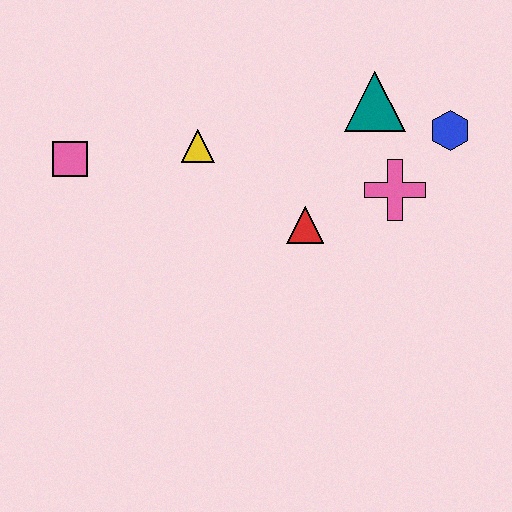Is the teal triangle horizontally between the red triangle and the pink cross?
Yes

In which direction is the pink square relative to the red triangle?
The pink square is to the left of the red triangle.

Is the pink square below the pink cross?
No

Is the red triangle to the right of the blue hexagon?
No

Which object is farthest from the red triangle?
The pink square is farthest from the red triangle.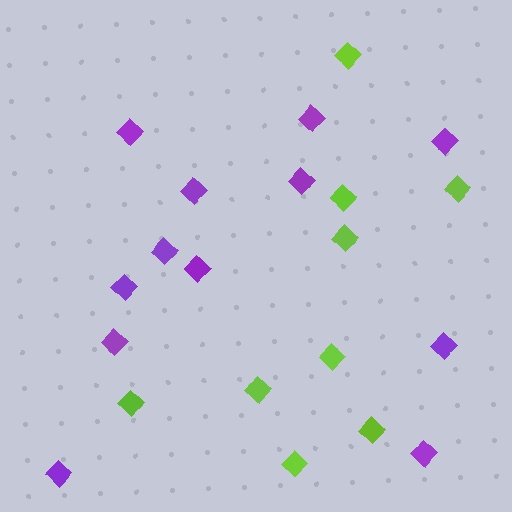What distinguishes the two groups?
There are 2 groups: one group of lime diamonds (9) and one group of purple diamonds (12).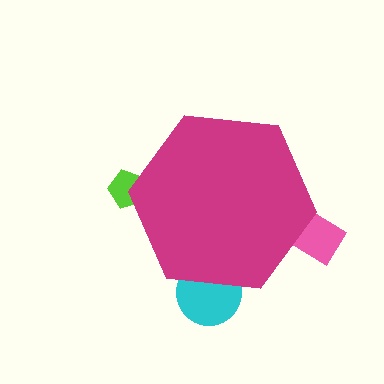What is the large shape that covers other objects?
A magenta hexagon.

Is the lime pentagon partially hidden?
Yes, the lime pentagon is partially hidden behind the magenta hexagon.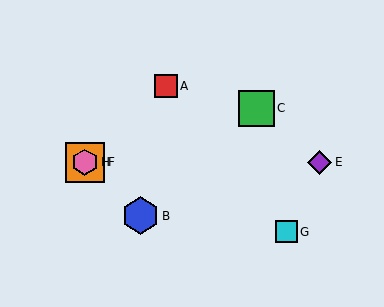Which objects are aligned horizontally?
Objects D, E, F, H are aligned horizontally.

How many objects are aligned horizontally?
4 objects (D, E, F, H) are aligned horizontally.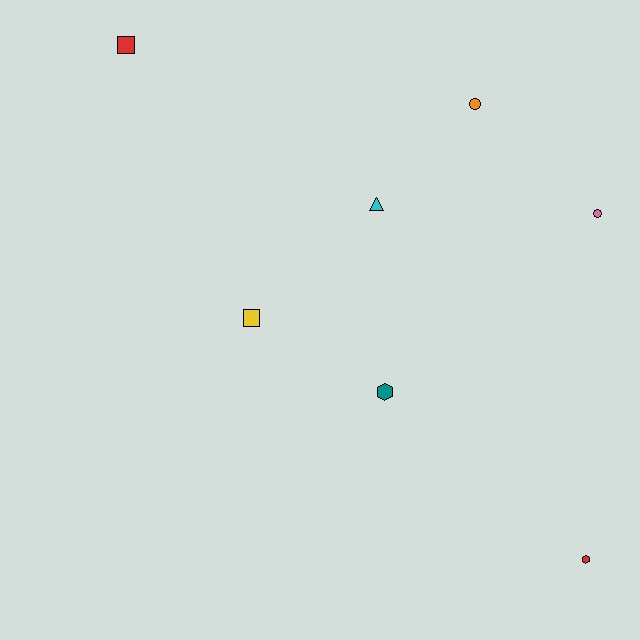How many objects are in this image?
There are 7 objects.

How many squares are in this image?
There are 2 squares.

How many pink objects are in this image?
There is 1 pink object.